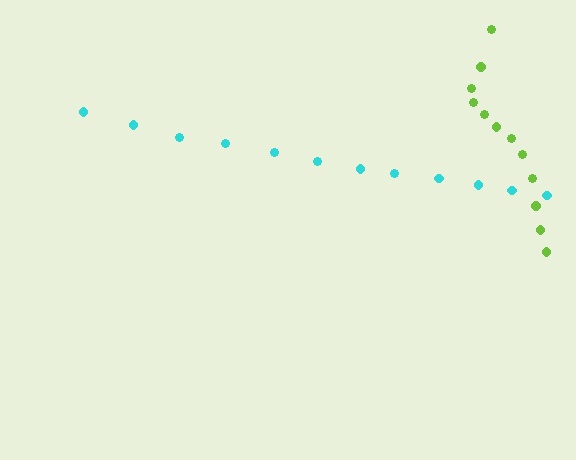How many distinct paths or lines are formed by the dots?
There are 2 distinct paths.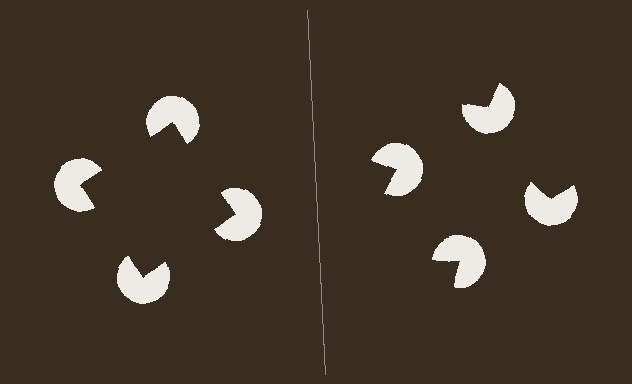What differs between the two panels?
The pac-man discs are positioned identically on both sides; only the wedge orientations differ. On the left they align to a square; on the right they are misaligned.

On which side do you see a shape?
An illusory square appears on the left side. On the right side the wedge cuts are rotated, so no coherent shape forms.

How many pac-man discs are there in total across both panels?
8 — 4 on each side.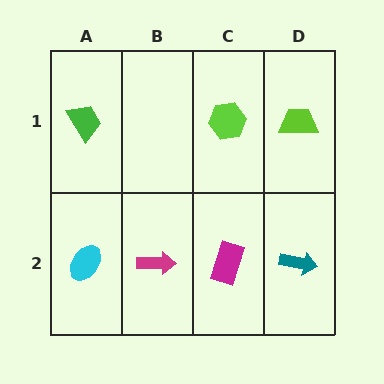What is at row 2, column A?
A cyan ellipse.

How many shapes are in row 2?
4 shapes.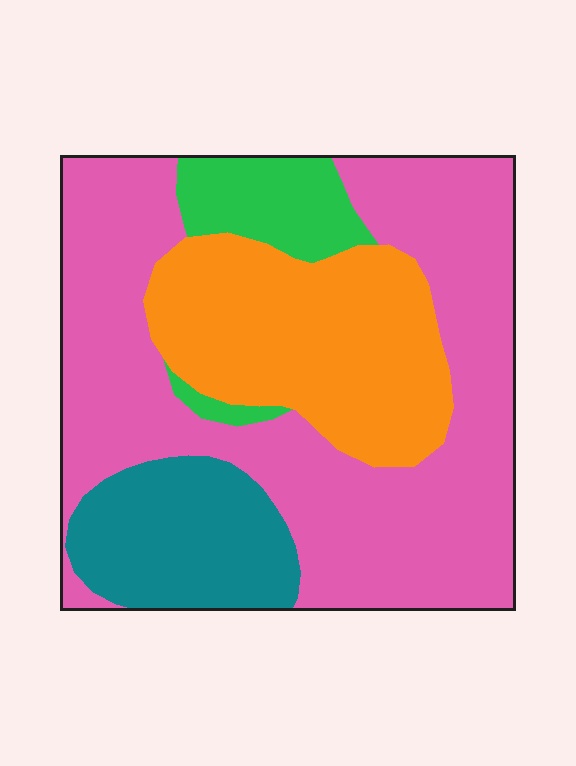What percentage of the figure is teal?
Teal takes up about one eighth (1/8) of the figure.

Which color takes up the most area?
Pink, at roughly 55%.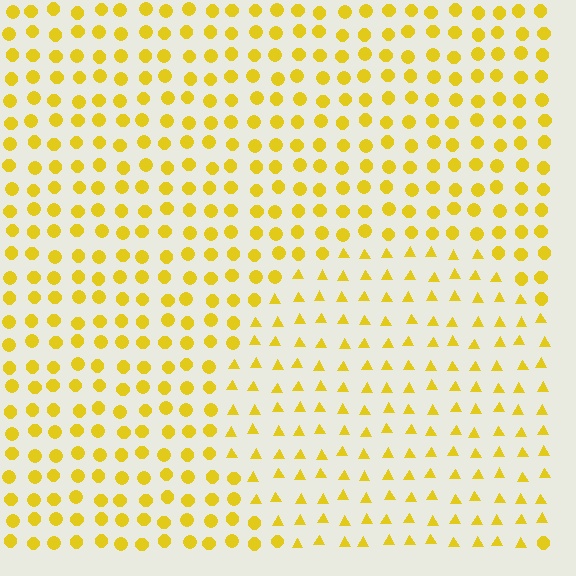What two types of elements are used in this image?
The image uses triangles inside the circle region and circles outside it.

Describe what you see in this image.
The image is filled with small yellow elements arranged in a uniform grid. A circle-shaped region contains triangles, while the surrounding area contains circles. The boundary is defined purely by the change in element shape.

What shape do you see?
I see a circle.